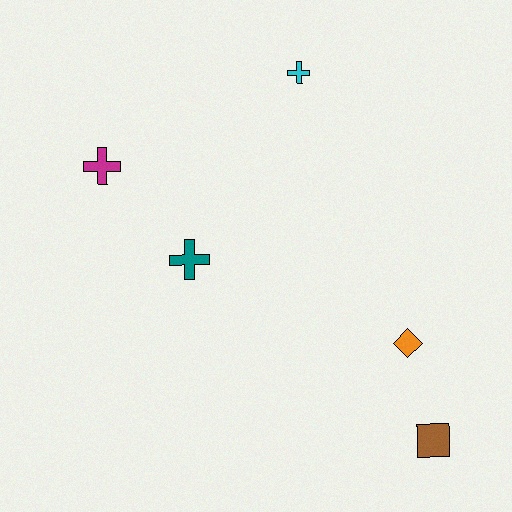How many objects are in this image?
There are 5 objects.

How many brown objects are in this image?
There is 1 brown object.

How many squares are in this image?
There is 1 square.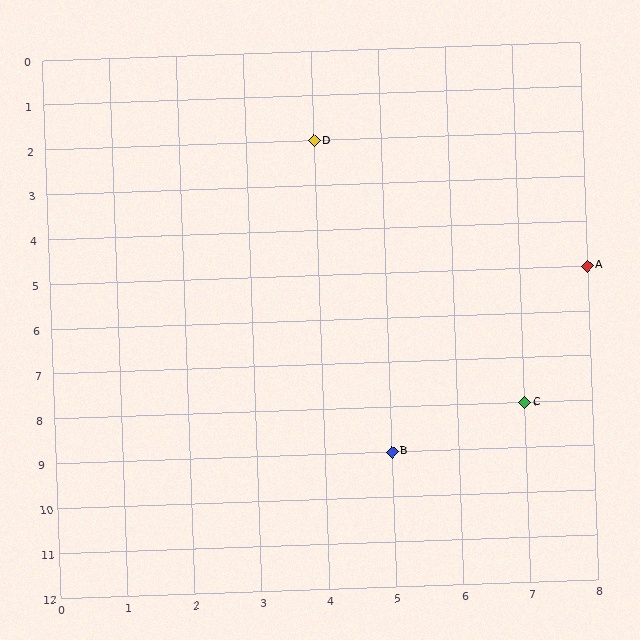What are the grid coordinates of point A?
Point A is at grid coordinates (8, 5).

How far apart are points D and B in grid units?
Points D and B are 1 column and 7 rows apart (about 7.1 grid units diagonally).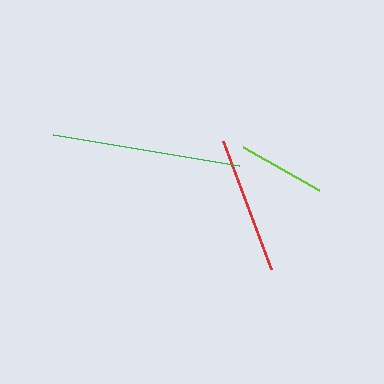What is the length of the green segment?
The green segment is approximately 189 pixels long.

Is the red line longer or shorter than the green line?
The green line is longer than the red line.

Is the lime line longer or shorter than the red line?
The red line is longer than the lime line.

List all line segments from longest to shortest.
From longest to shortest: green, red, lime.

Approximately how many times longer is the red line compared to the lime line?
The red line is approximately 1.6 times the length of the lime line.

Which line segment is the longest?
The green line is the longest at approximately 189 pixels.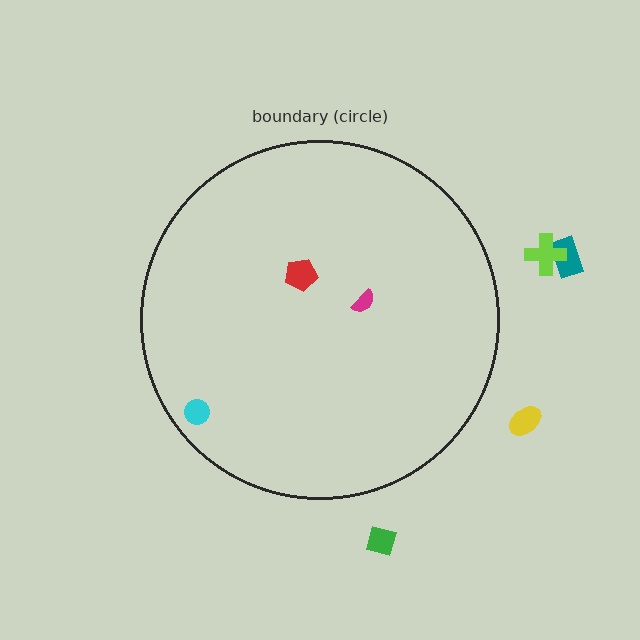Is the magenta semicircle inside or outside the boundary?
Inside.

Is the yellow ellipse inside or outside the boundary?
Outside.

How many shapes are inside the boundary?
3 inside, 4 outside.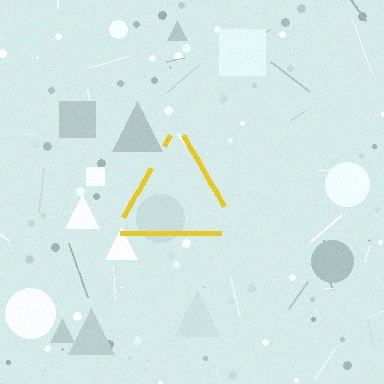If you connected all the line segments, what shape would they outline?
They would outline a triangle.